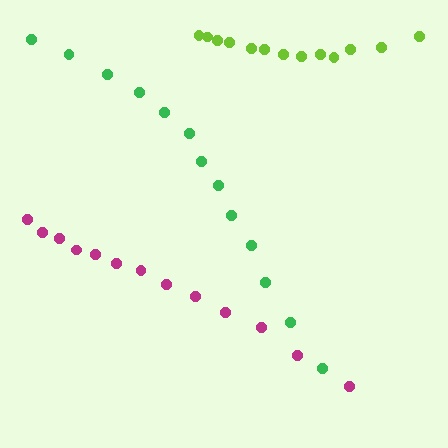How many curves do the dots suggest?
There are 3 distinct paths.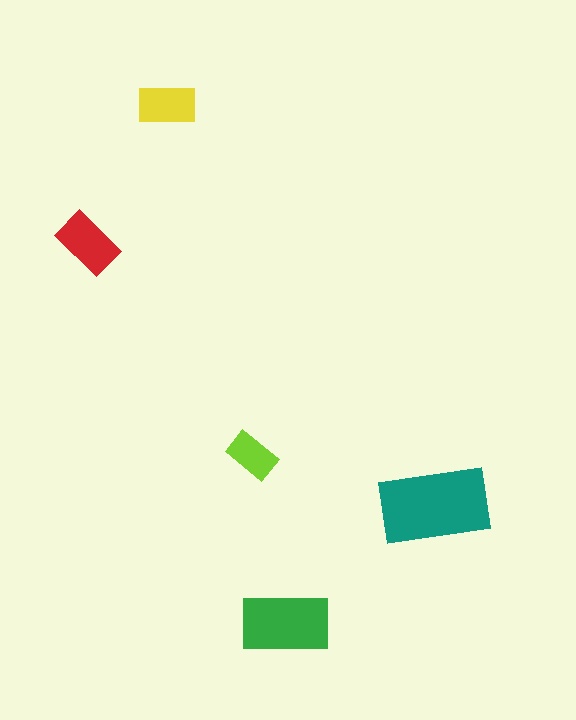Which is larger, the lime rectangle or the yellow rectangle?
The yellow one.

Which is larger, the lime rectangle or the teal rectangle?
The teal one.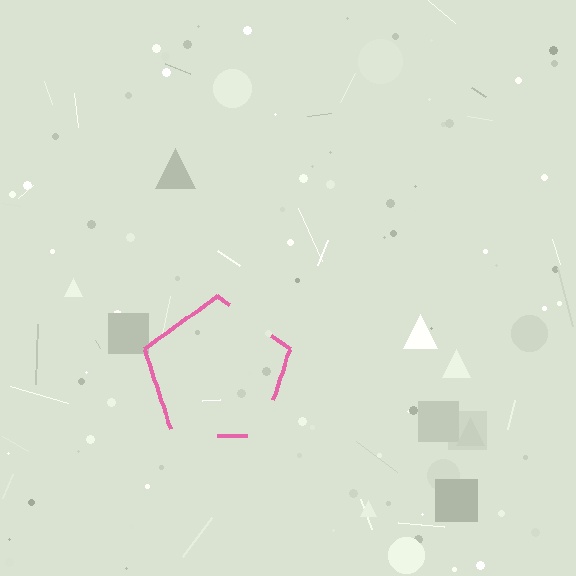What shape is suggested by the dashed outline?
The dashed outline suggests a pentagon.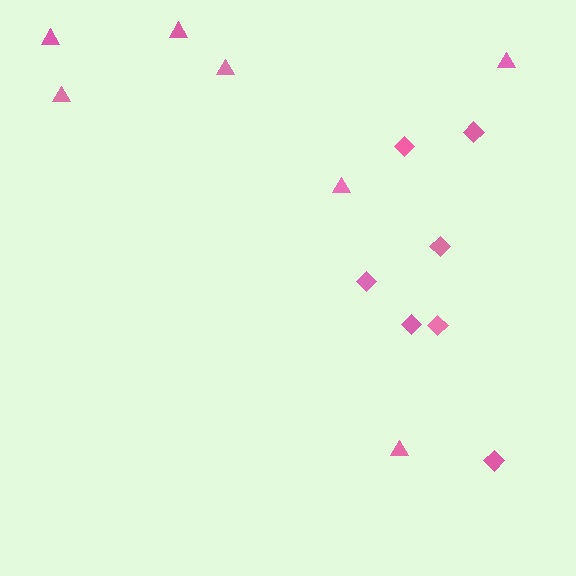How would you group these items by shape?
There are 2 groups: one group of triangles (7) and one group of diamonds (7).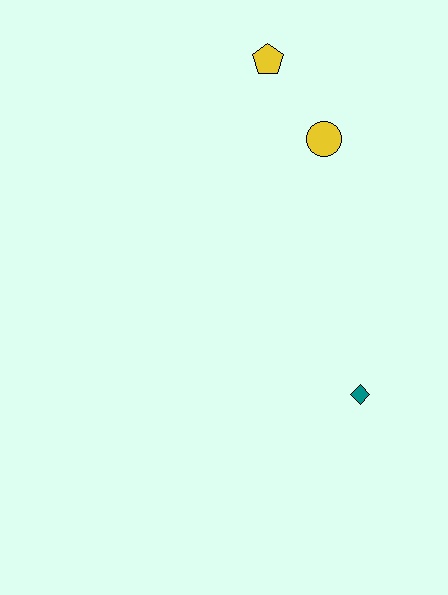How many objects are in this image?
There are 3 objects.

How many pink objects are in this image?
There are no pink objects.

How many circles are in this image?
There is 1 circle.